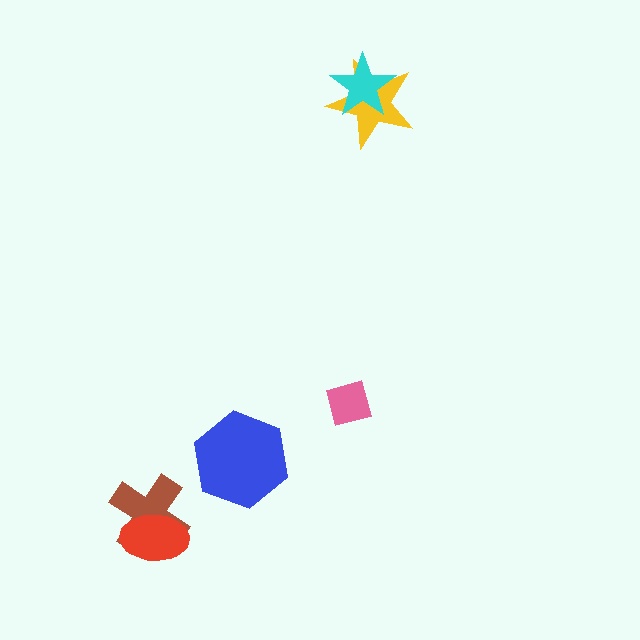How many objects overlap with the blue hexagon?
0 objects overlap with the blue hexagon.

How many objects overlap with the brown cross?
1 object overlaps with the brown cross.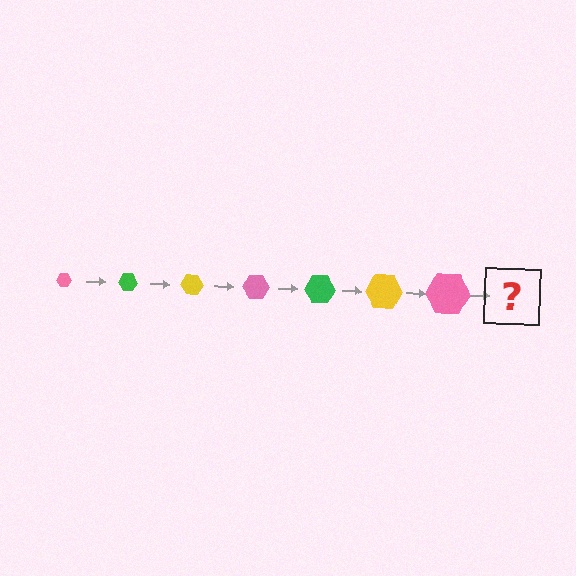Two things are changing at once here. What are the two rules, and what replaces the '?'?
The two rules are that the hexagon grows larger each step and the color cycles through pink, green, and yellow. The '?' should be a green hexagon, larger than the previous one.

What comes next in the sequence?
The next element should be a green hexagon, larger than the previous one.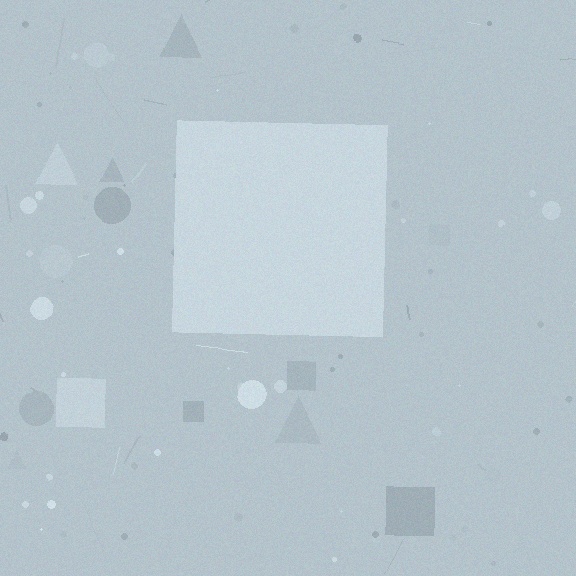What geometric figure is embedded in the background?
A square is embedded in the background.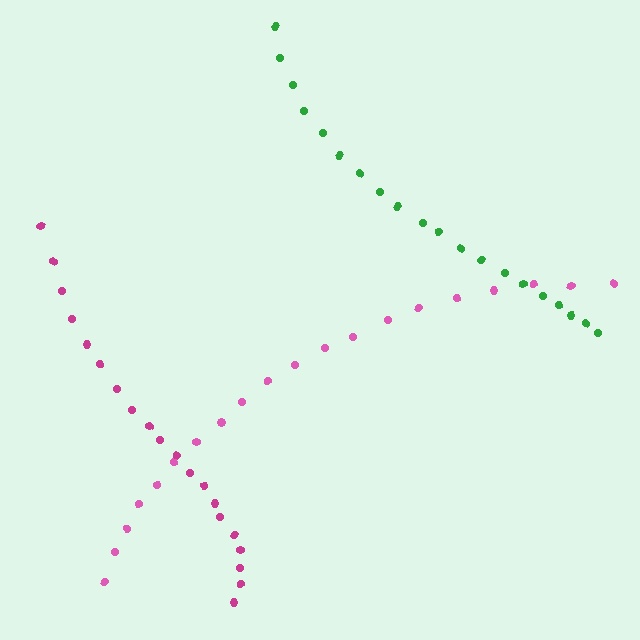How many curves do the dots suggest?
There are 3 distinct paths.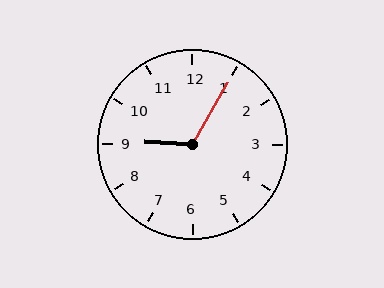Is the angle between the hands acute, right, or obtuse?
It is obtuse.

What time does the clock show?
9:05.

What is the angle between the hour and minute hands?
Approximately 118 degrees.